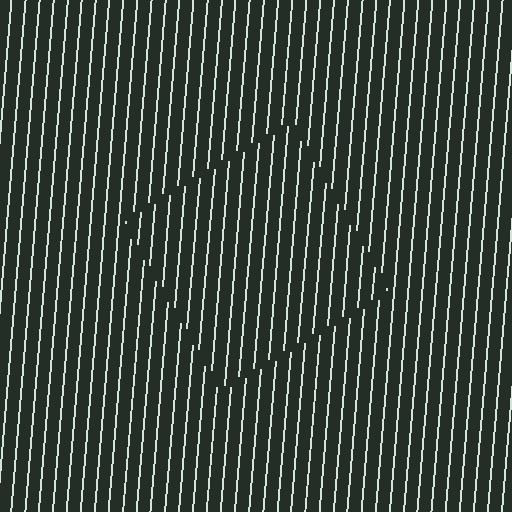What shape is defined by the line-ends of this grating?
An illusory square. The interior of the shape contains the same grating, shifted by half a period — the contour is defined by the phase discontinuity where line-ends from the inner and outer gratings abut.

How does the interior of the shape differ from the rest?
The interior of the shape contains the same grating, shifted by half a period — the contour is defined by the phase discontinuity where line-ends from the inner and outer gratings abut.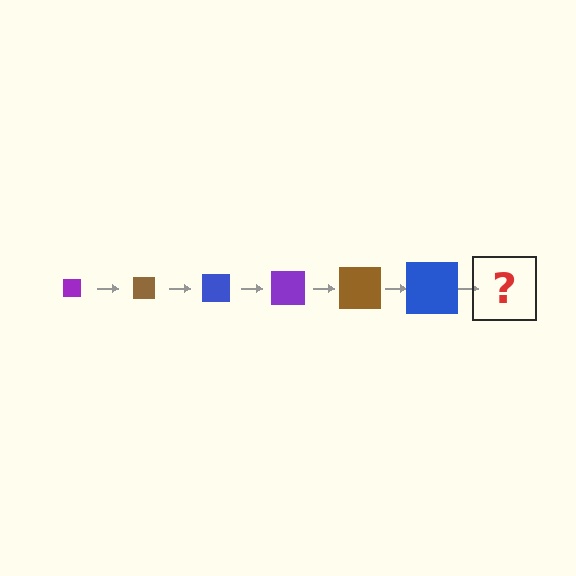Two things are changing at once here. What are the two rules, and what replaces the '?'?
The two rules are that the square grows larger each step and the color cycles through purple, brown, and blue. The '?' should be a purple square, larger than the previous one.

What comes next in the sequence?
The next element should be a purple square, larger than the previous one.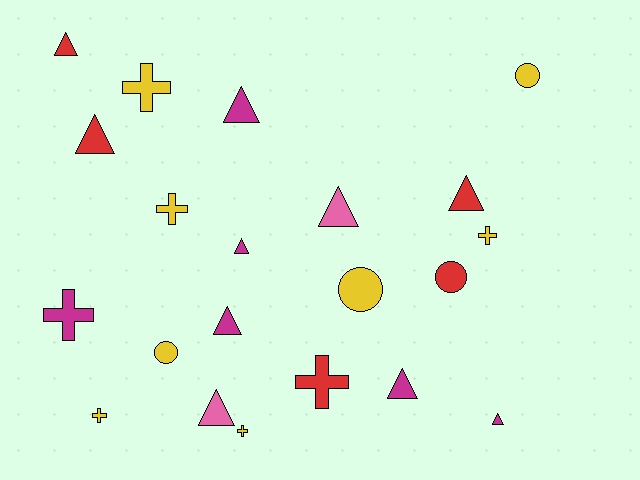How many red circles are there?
There is 1 red circle.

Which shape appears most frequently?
Triangle, with 10 objects.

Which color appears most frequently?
Yellow, with 8 objects.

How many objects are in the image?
There are 21 objects.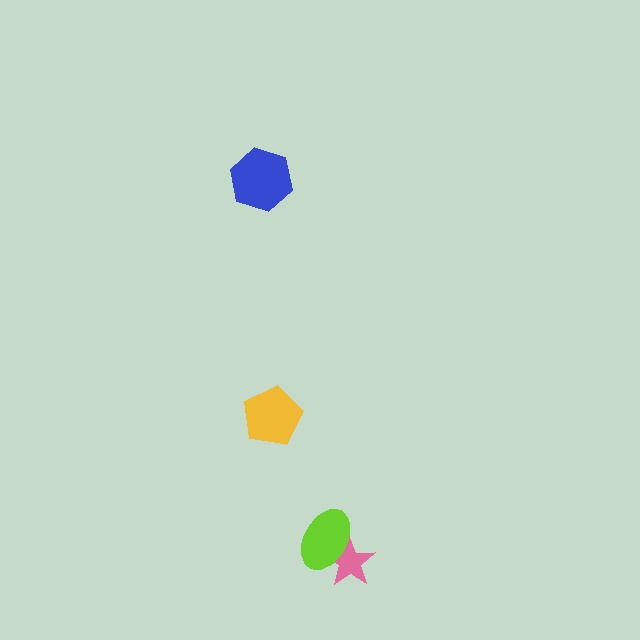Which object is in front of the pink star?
The lime ellipse is in front of the pink star.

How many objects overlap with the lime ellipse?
1 object overlaps with the lime ellipse.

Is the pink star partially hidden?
Yes, it is partially covered by another shape.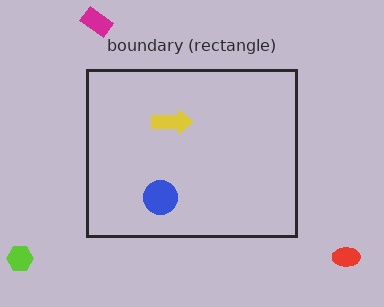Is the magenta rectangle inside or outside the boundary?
Outside.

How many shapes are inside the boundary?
2 inside, 3 outside.